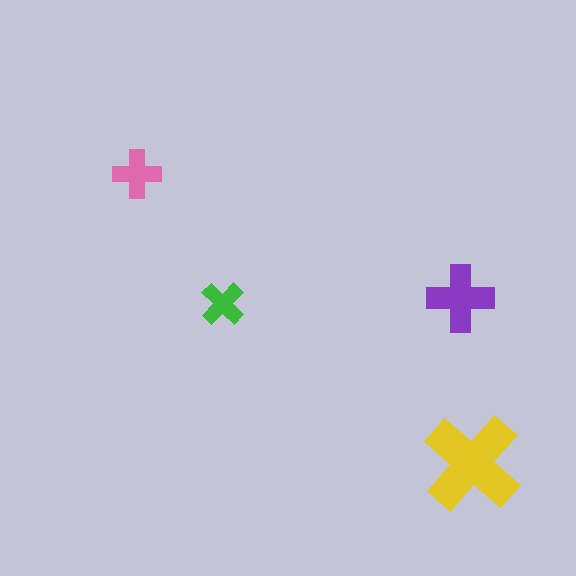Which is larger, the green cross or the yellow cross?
The yellow one.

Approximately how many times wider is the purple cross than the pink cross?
About 1.5 times wider.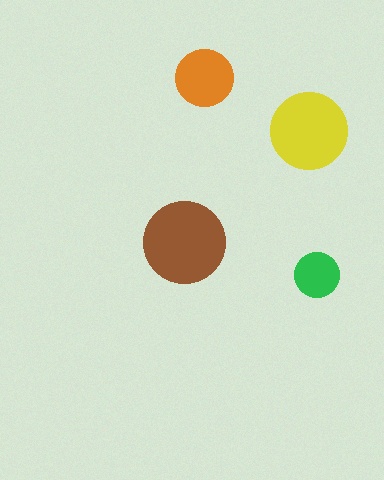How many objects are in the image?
There are 4 objects in the image.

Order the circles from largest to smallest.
the brown one, the yellow one, the orange one, the green one.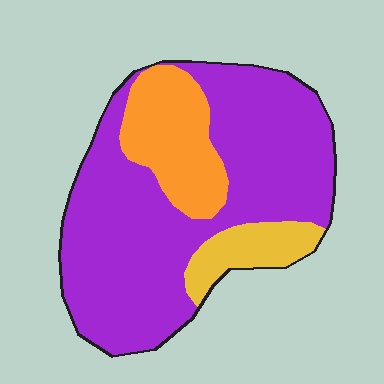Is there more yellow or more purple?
Purple.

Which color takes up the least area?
Yellow, at roughly 10%.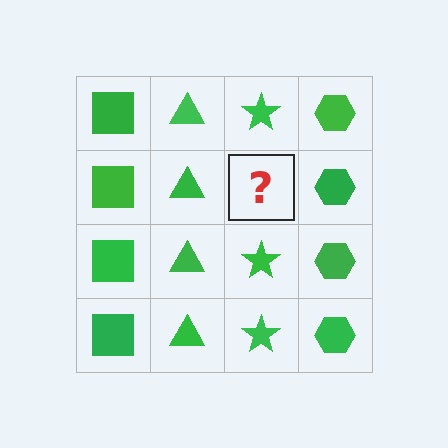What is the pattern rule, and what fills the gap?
The rule is that each column has a consistent shape. The gap should be filled with a green star.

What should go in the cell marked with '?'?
The missing cell should contain a green star.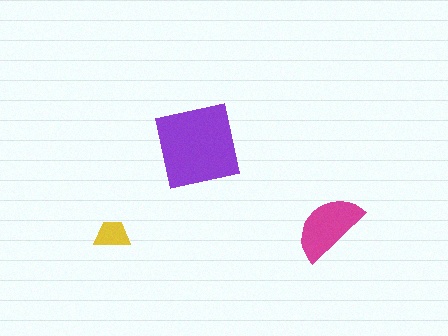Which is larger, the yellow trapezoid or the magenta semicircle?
The magenta semicircle.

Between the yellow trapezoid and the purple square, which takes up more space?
The purple square.